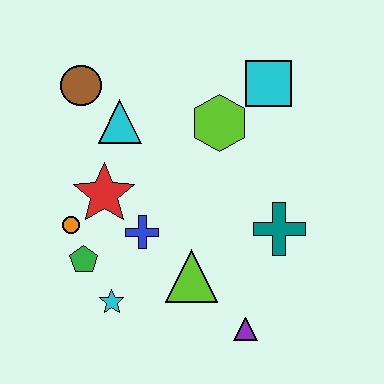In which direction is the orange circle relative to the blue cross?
The orange circle is to the left of the blue cross.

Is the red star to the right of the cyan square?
No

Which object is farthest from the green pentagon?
The cyan square is farthest from the green pentagon.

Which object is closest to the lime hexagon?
The cyan square is closest to the lime hexagon.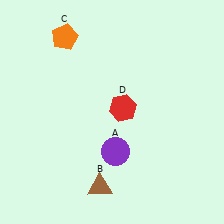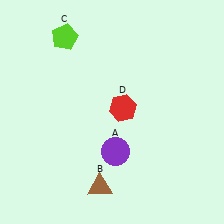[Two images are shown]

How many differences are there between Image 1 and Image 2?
There is 1 difference between the two images.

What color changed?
The pentagon (C) changed from orange in Image 1 to lime in Image 2.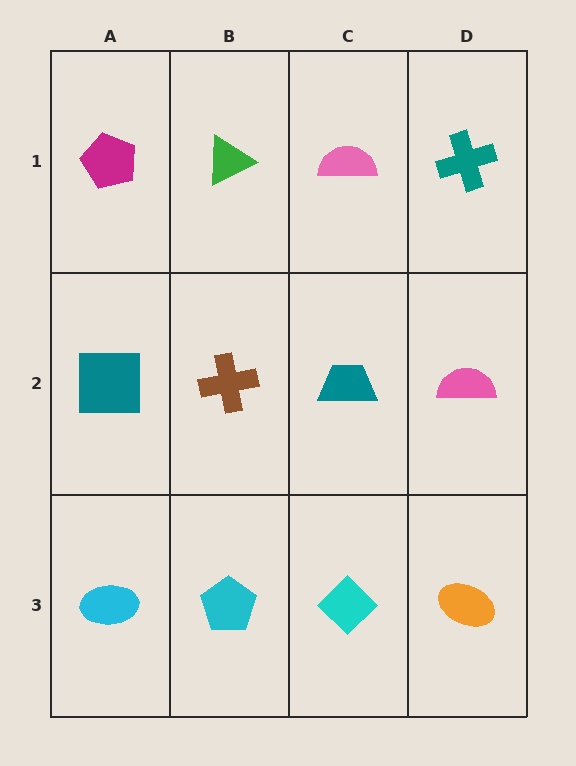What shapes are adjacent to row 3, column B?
A brown cross (row 2, column B), a cyan ellipse (row 3, column A), a cyan diamond (row 3, column C).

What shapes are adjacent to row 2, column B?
A green triangle (row 1, column B), a cyan pentagon (row 3, column B), a teal square (row 2, column A), a teal trapezoid (row 2, column C).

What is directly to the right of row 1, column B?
A pink semicircle.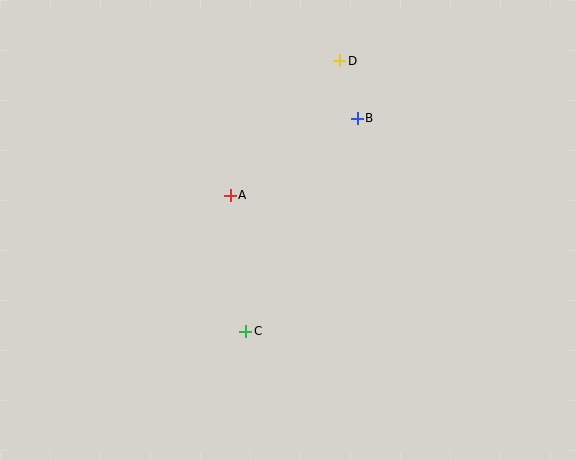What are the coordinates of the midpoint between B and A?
The midpoint between B and A is at (294, 157).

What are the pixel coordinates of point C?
Point C is at (246, 331).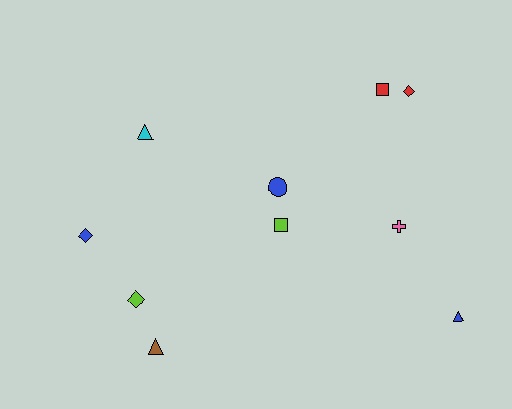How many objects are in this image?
There are 10 objects.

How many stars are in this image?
There are no stars.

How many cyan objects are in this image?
There is 1 cyan object.